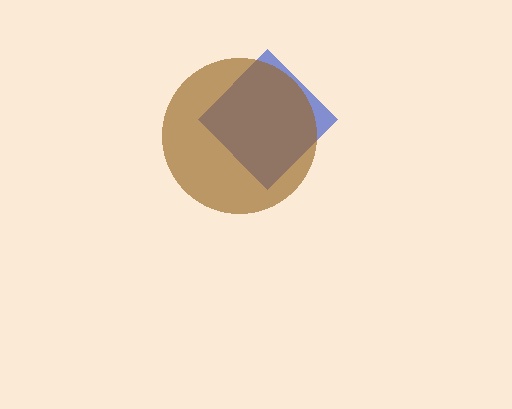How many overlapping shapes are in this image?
There are 2 overlapping shapes in the image.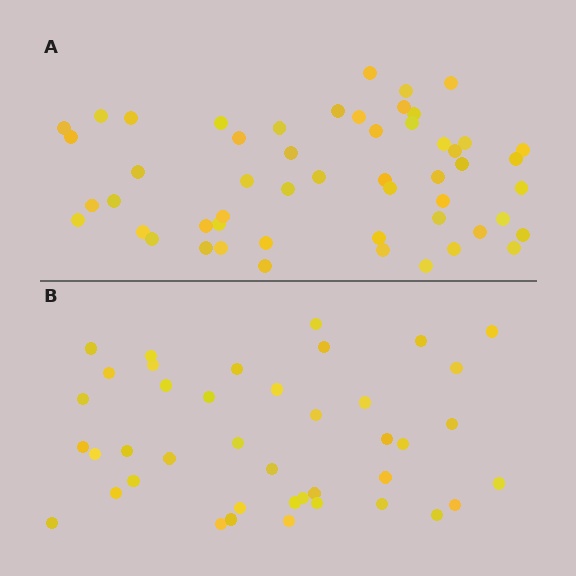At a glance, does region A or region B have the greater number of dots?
Region A (the top region) has more dots.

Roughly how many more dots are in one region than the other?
Region A has roughly 12 or so more dots than region B.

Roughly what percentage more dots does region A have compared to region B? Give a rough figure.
About 30% more.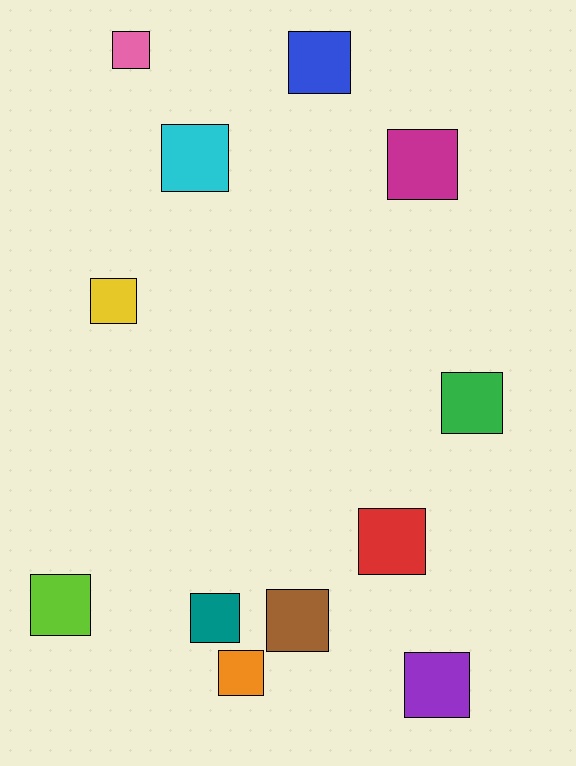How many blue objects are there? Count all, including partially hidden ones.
There is 1 blue object.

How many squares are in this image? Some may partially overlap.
There are 12 squares.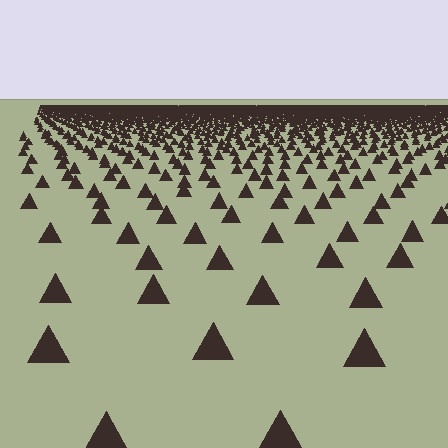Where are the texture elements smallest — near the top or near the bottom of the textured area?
Near the top.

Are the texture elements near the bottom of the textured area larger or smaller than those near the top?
Larger. Near the bottom, elements are closer to the viewer and appear at a bigger on-screen size.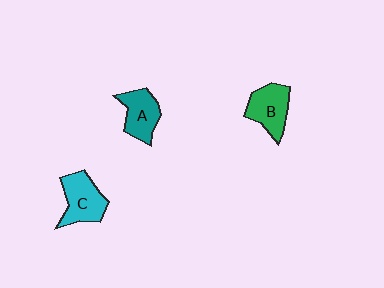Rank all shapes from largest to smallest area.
From largest to smallest: C (cyan), B (green), A (teal).